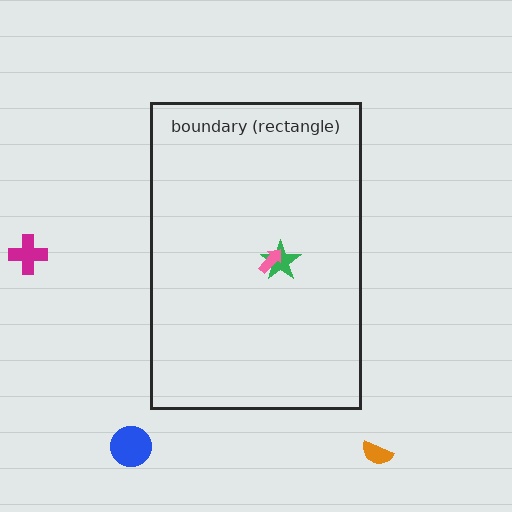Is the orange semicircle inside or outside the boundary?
Outside.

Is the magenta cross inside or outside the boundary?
Outside.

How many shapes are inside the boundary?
2 inside, 3 outside.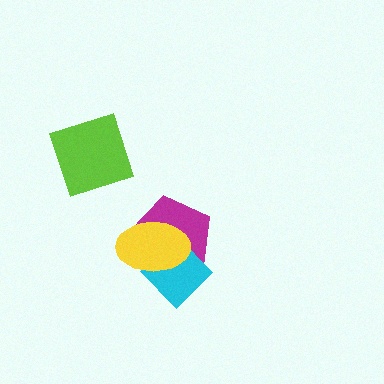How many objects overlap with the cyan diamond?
2 objects overlap with the cyan diamond.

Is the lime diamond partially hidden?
No, no other shape covers it.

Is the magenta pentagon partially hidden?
Yes, it is partially covered by another shape.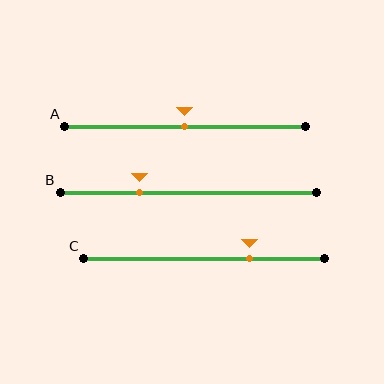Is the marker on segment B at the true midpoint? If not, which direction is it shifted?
No, the marker on segment B is shifted to the left by about 19% of the segment length.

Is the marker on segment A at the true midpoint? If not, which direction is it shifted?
Yes, the marker on segment A is at the true midpoint.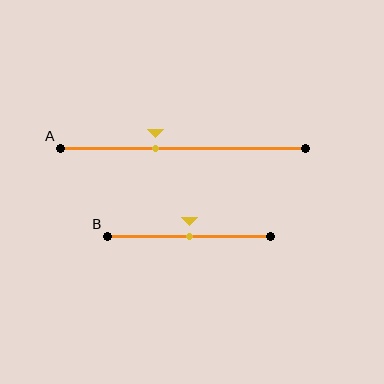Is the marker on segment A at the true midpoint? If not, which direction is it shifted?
No, the marker on segment A is shifted to the left by about 11% of the segment length.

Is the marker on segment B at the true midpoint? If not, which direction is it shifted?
Yes, the marker on segment B is at the true midpoint.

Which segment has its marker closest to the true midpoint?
Segment B has its marker closest to the true midpoint.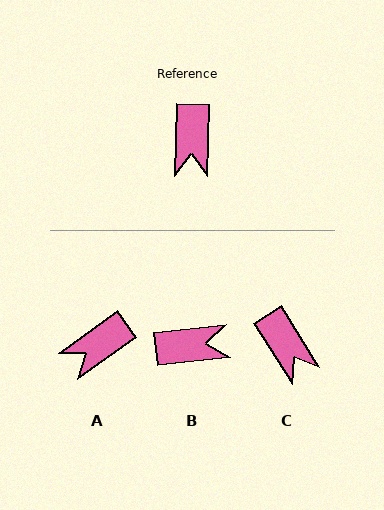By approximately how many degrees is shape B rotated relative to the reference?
Approximately 97 degrees counter-clockwise.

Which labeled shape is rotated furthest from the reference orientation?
B, about 97 degrees away.